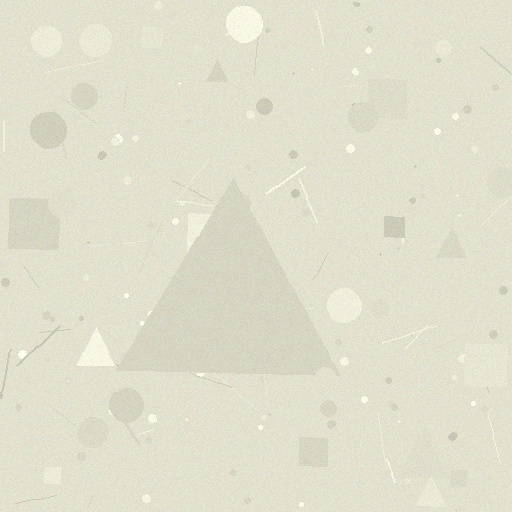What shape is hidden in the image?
A triangle is hidden in the image.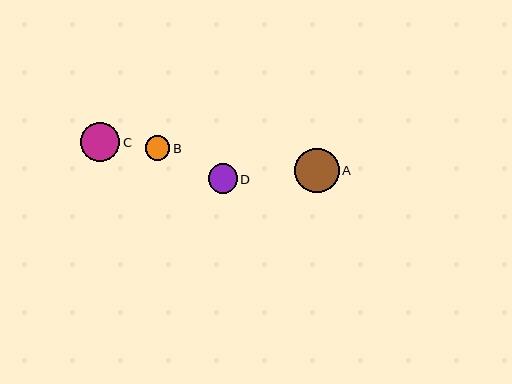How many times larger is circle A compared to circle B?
Circle A is approximately 1.8 times the size of circle B.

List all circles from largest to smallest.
From largest to smallest: A, C, D, B.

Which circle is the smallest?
Circle B is the smallest with a size of approximately 25 pixels.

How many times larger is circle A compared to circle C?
Circle A is approximately 1.1 times the size of circle C.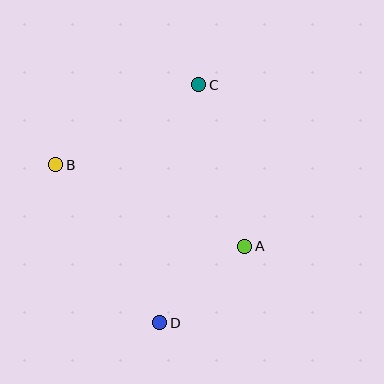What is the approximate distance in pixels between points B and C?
The distance between B and C is approximately 164 pixels.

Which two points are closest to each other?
Points A and D are closest to each other.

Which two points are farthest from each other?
Points C and D are farthest from each other.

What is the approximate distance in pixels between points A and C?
The distance between A and C is approximately 168 pixels.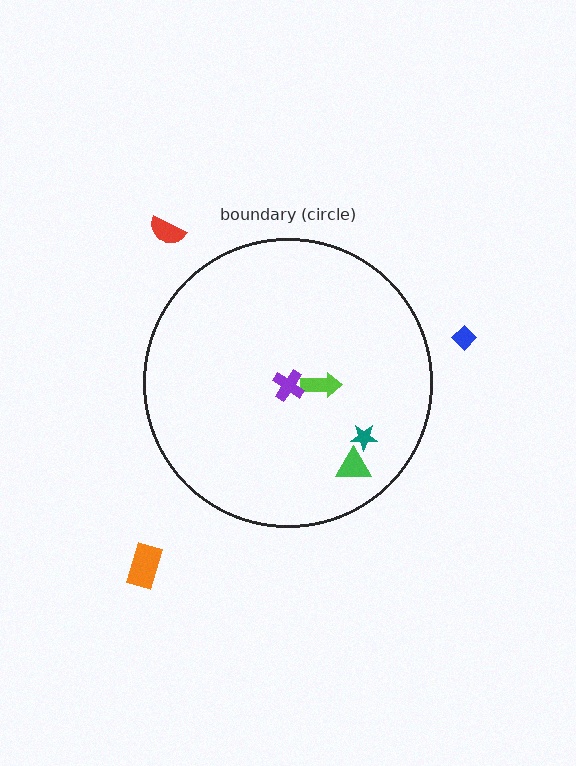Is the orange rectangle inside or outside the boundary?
Outside.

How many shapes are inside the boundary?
4 inside, 3 outside.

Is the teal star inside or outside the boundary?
Inside.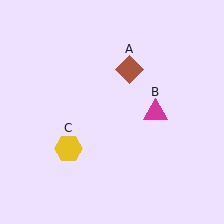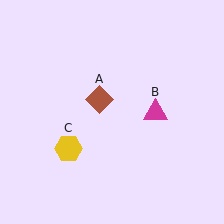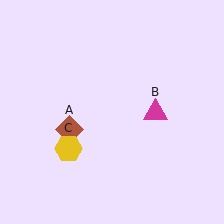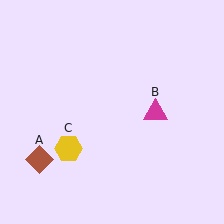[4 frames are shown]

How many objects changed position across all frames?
1 object changed position: brown diamond (object A).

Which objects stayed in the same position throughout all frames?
Magenta triangle (object B) and yellow hexagon (object C) remained stationary.